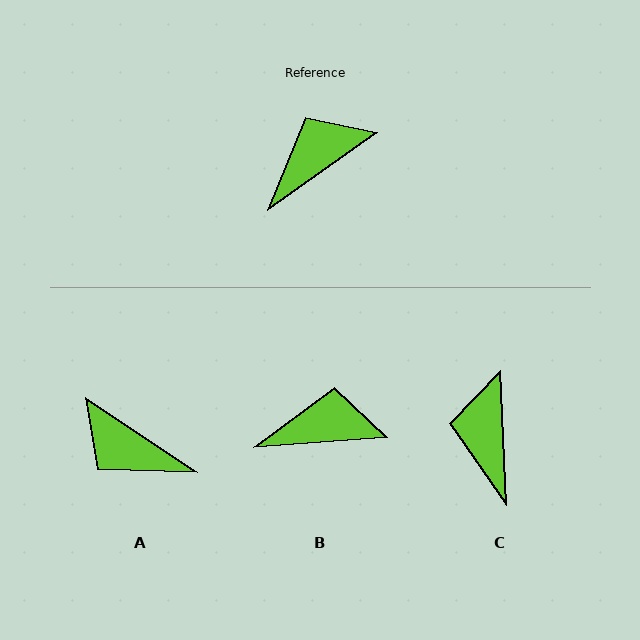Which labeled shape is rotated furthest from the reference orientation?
A, about 110 degrees away.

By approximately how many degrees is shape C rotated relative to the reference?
Approximately 57 degrees counter-clockwise.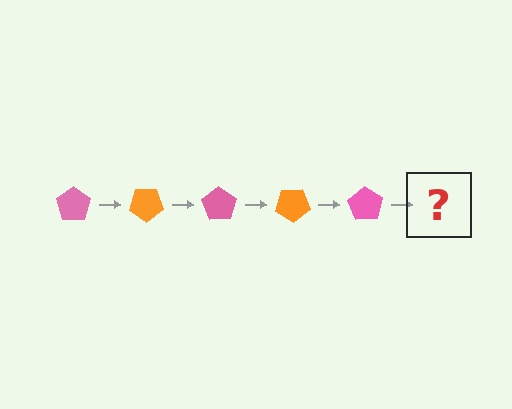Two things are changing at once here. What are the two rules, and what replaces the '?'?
The two rules are that it rotates 35 degrees each step and the color cycles through pink and orange. The '?' should be an orange pentagon, rotated 175 degrees from the start.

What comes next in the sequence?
The next element should be an orange pentagon, rotated 175 degrees from the start.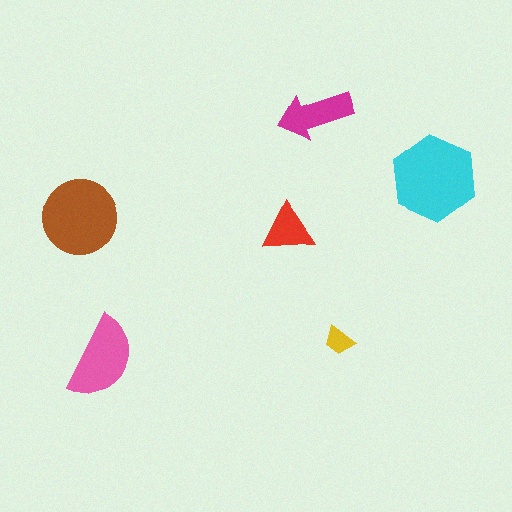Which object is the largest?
The cyan hexagon.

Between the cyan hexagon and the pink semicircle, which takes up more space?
The cyan hexagon.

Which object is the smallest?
The yellow trapezoid.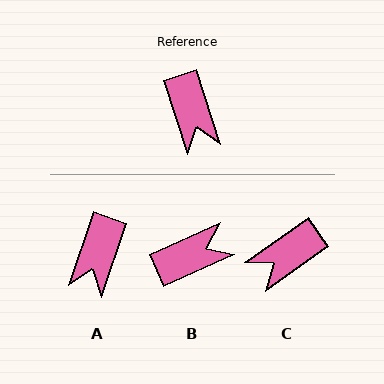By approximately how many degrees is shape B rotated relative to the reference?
Approximately 97 degrees counter-clockwise.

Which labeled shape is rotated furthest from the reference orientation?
B, about 97 degrees away.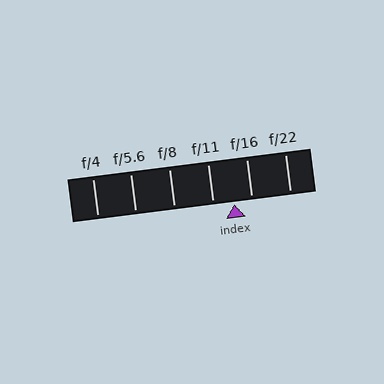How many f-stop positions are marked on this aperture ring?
There are 6 f-stop positions marked.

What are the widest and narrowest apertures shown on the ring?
The widest aperture shown is f/4 and the narrowest is f/22.